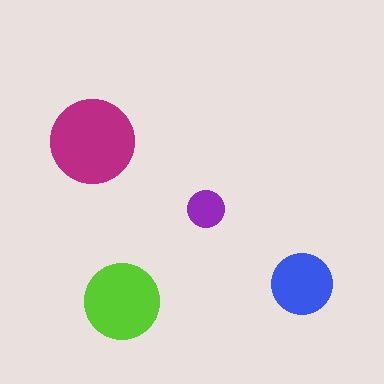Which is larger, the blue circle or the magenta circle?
The magenta one.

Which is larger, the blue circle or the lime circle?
The lime one.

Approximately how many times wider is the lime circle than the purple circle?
About 2 times wider.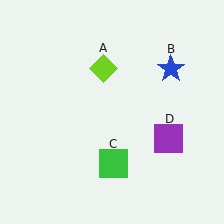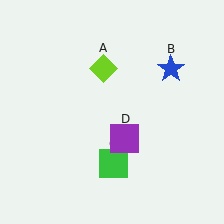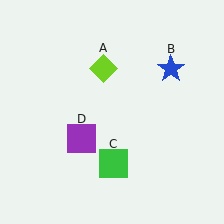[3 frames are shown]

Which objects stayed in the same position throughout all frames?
Lime diamond (object A) and blue star (object B) and green square (object C) remained stationary.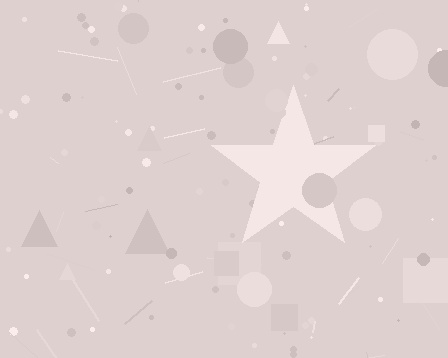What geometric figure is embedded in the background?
A star is embedded in the background.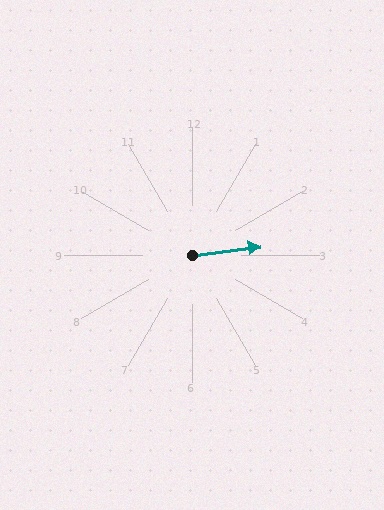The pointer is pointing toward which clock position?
Roughly 3 o'clock.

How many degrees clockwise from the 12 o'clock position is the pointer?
Approximately 83 degrees.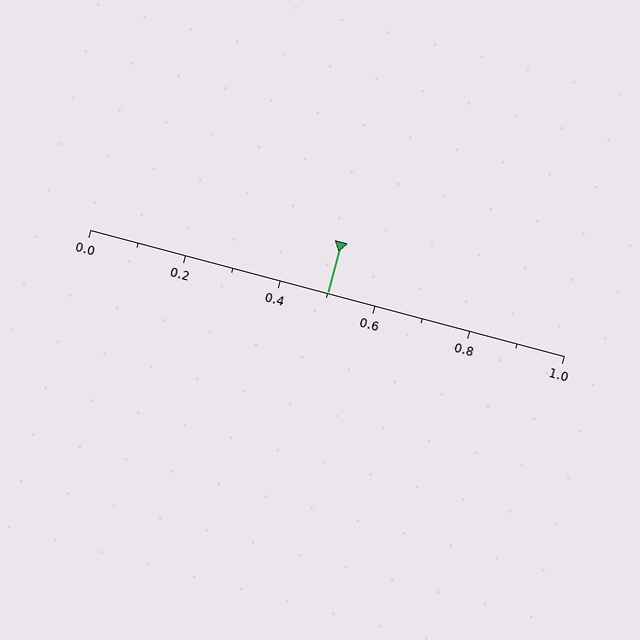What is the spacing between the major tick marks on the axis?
The major ticks are spaced 0.2 apart.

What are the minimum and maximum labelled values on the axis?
The axis runs from 0.0 to 1.0.